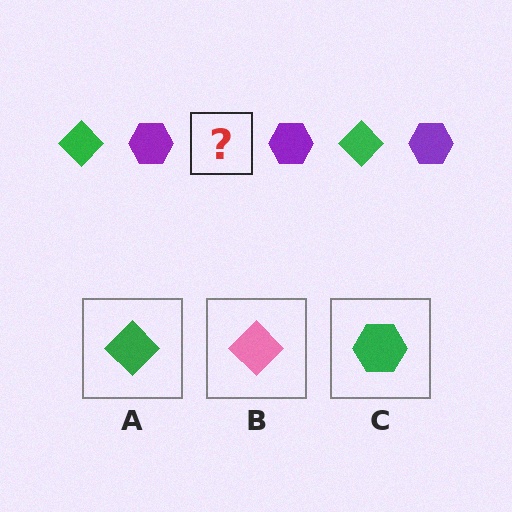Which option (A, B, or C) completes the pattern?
A.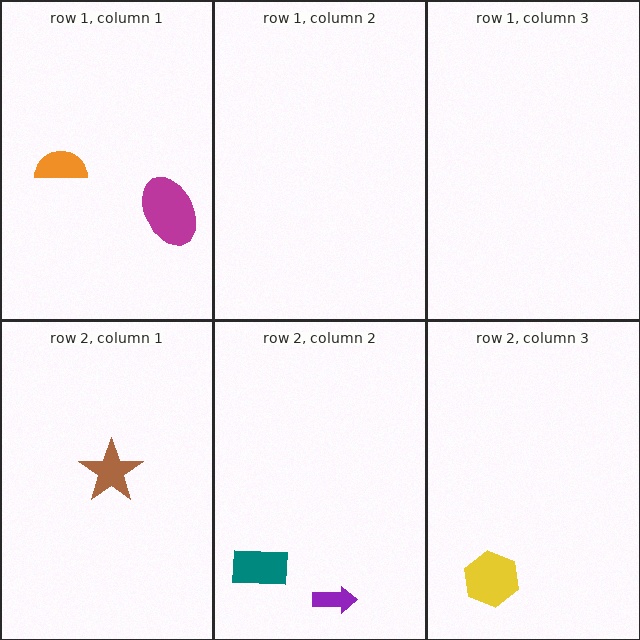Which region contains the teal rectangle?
The row 2, column 2 region.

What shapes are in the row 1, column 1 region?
The orange semicircle, the magenta ellipse.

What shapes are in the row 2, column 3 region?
The yellow hexagon.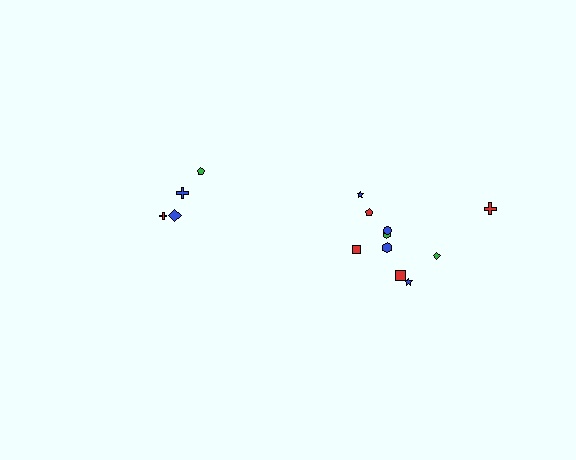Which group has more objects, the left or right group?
The right group.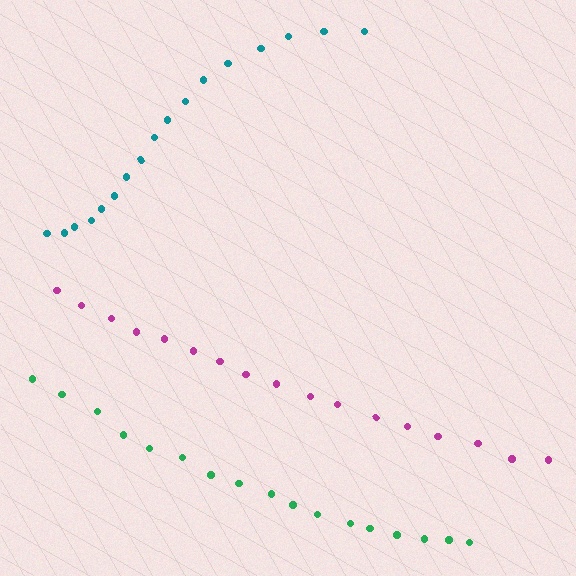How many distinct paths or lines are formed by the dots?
There are 3 distinct paths.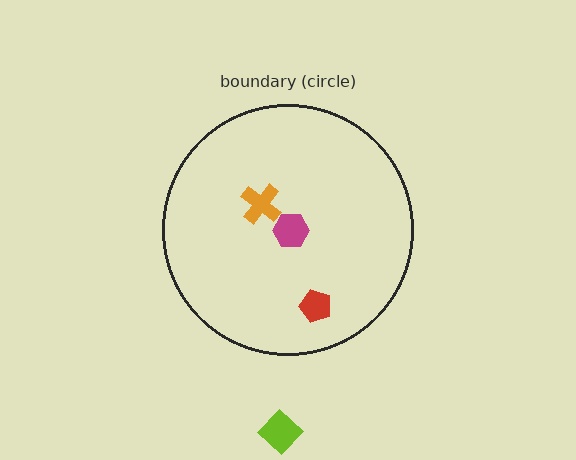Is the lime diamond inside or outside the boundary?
Outside.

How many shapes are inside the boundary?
3 inside, 1 outside.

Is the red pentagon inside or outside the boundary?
Inside.